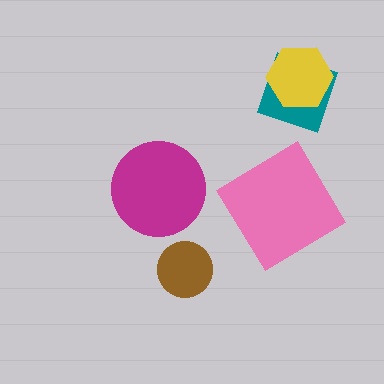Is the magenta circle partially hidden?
No, no other shape covers it.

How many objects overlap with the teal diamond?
1 object overlaps with the teal diamond.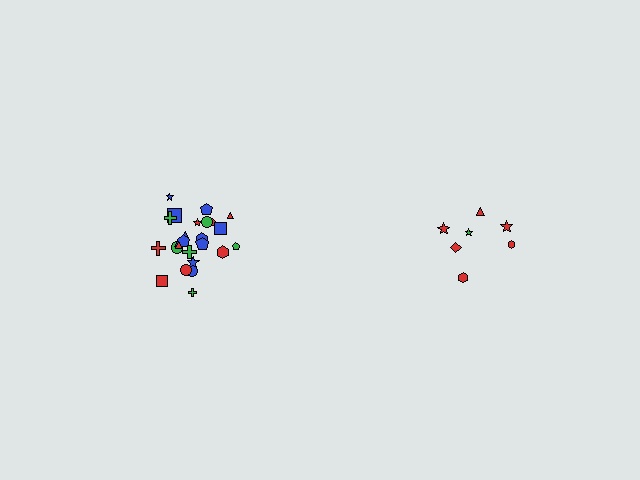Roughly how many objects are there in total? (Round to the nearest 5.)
Roughly 30 objects in total.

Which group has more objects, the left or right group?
The left group.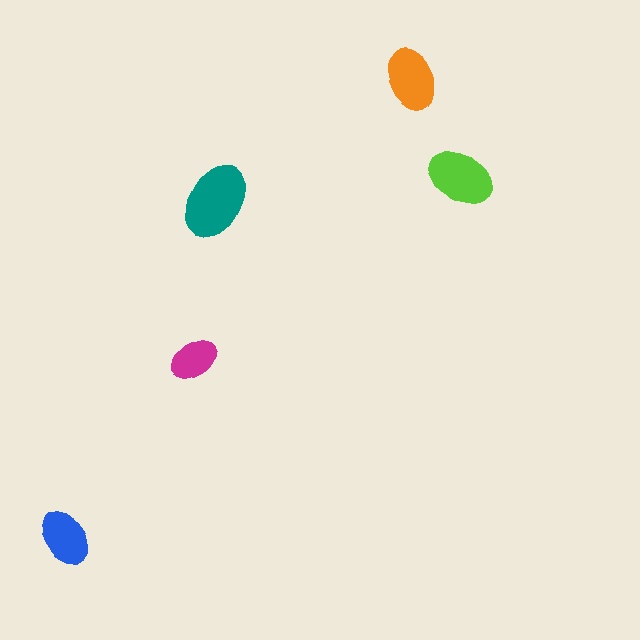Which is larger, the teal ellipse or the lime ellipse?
The teal one.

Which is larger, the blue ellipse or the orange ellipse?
The orange one.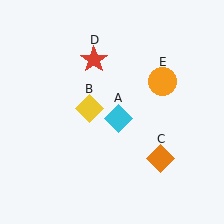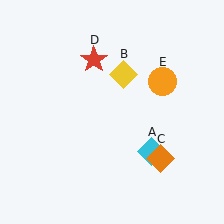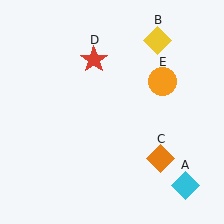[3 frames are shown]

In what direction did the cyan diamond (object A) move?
The cyan diamond (object A) moved down and to the right.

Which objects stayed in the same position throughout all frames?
Orange diamond (object C) and red star (object D) and orange circle (object E) remained stationary.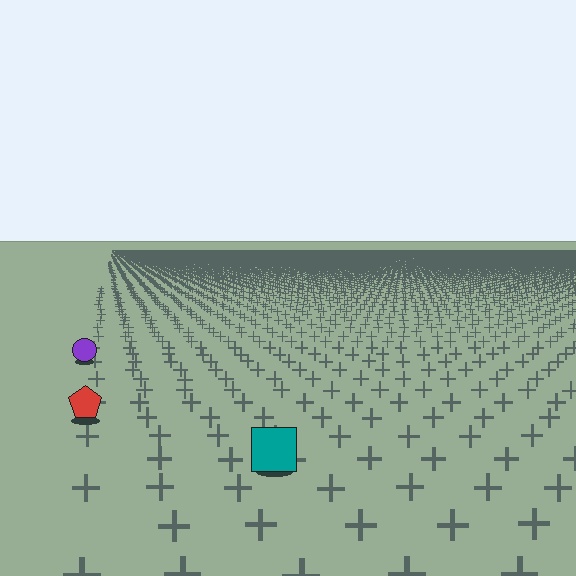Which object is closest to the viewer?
The teal square is closest. The texture marks near it are larger and more spread out.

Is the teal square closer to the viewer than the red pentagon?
Yes. The teal square is closer — you can tell from the texture gradient: the ground texture is coarser near it.